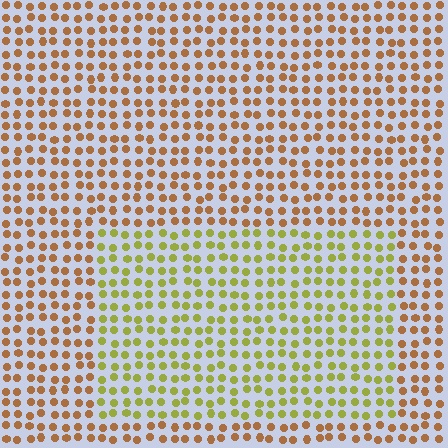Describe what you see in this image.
The image is filled with small brown elements in a uniform arrangement. A rectangle-shaped region is visible where the elements are tinted to a slightly different hue, forming a subtle color boundary.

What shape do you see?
I see a rectangle.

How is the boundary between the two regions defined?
The boundary is defined purely by a slight shift in hue (about 44 degrees). Spacing, size, and orientation are identical on both sides.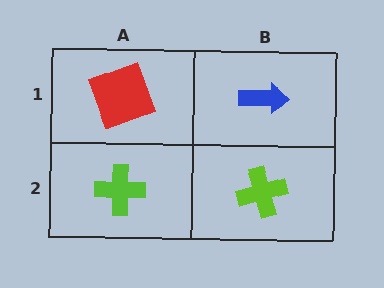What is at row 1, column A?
A red square.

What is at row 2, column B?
A lime cross.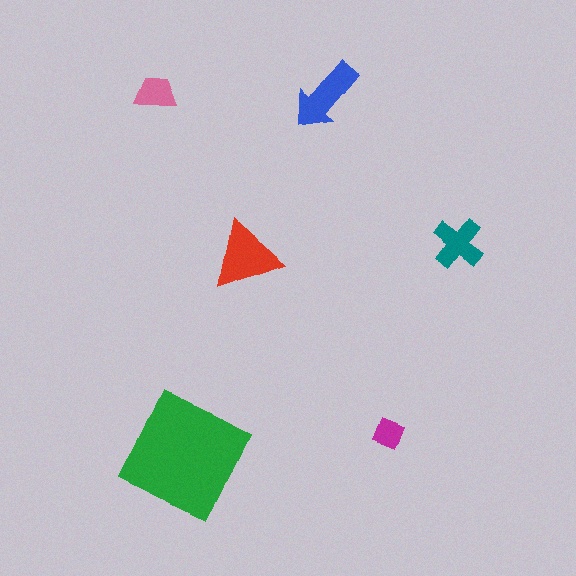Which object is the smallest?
The magenta diamond.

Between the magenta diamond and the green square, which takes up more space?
The green square.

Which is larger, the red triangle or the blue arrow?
The red triangle.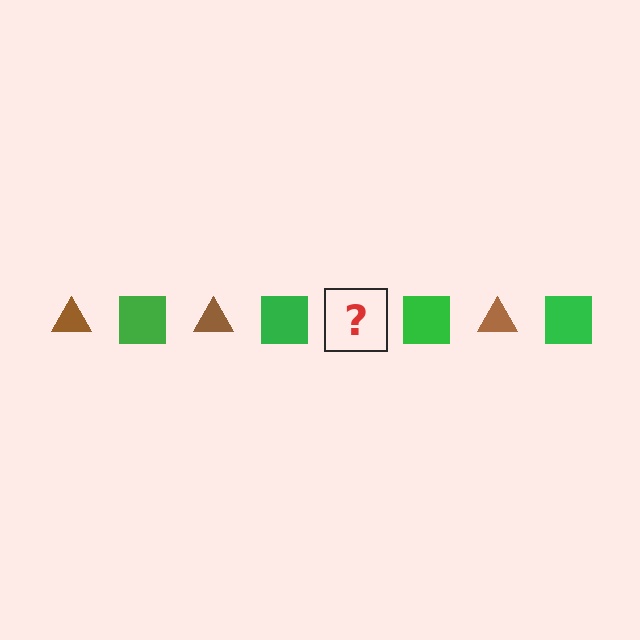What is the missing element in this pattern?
The missing element is a brown triangle.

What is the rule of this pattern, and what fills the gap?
The rule is that the pattern alternates between brown triangle and green square. The gap should be filled with a brown triangle.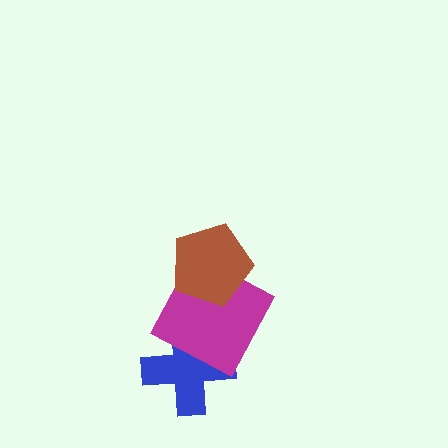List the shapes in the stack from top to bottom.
From top to bottom: the brown pentagon, the magenta square, the blue cross.